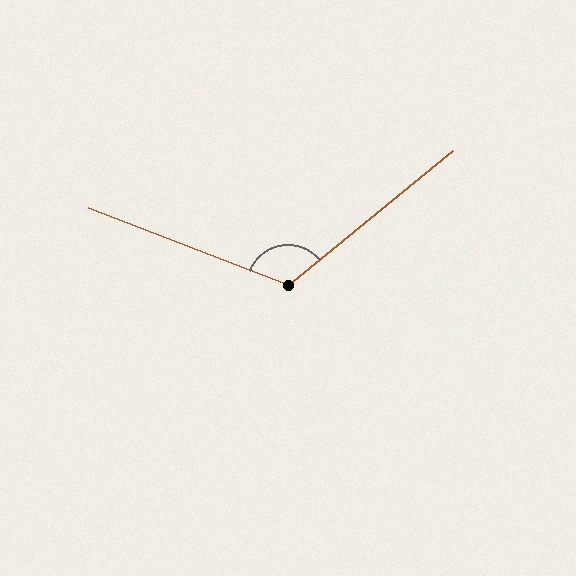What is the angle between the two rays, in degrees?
Approximately 120 degrees.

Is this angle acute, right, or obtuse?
It is obtuse.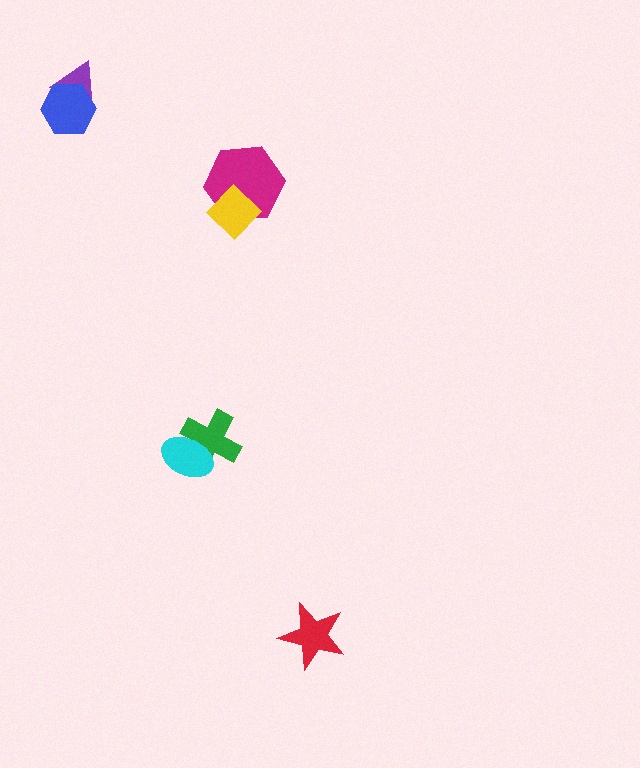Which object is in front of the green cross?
The cyan ellipse is in front of the green cross.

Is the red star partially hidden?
No, no other shape covers it.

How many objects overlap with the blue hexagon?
1 object overlaps with the blue hexagon.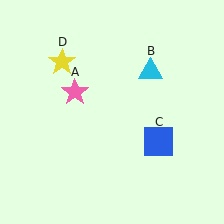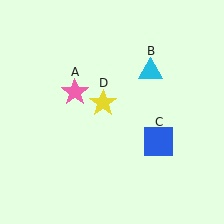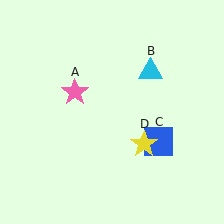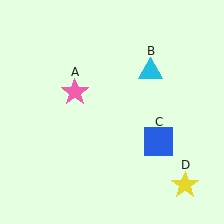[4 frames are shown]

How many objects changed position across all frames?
1 object changed position: yellow star (object D).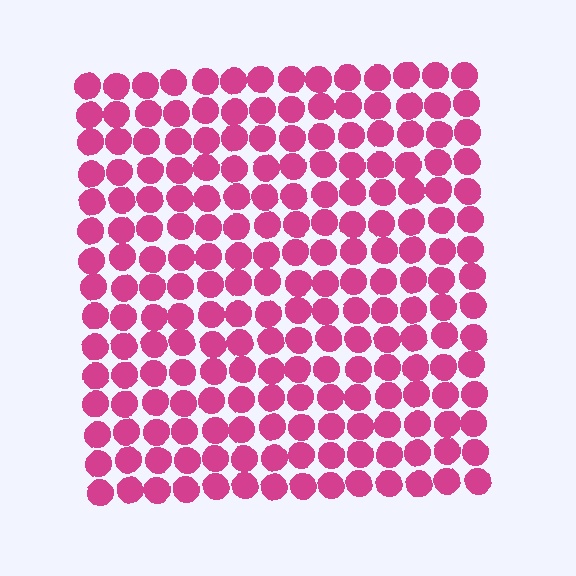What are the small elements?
The small elements are circles.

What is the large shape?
The large shape is a square.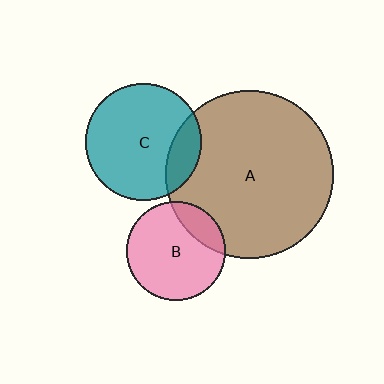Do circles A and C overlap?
Yes.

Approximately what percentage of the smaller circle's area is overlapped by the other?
Approximately 15%.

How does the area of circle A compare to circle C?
Approximately 2.1 times.